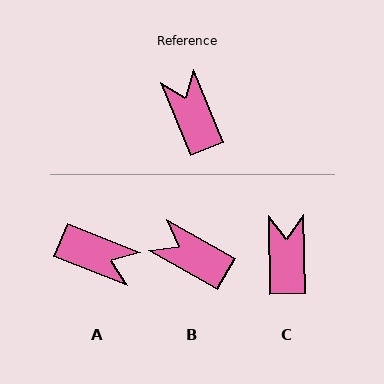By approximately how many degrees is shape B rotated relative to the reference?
Approximately 38 degrees counter-clockwise.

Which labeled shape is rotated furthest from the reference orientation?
A, about 135 degrees away.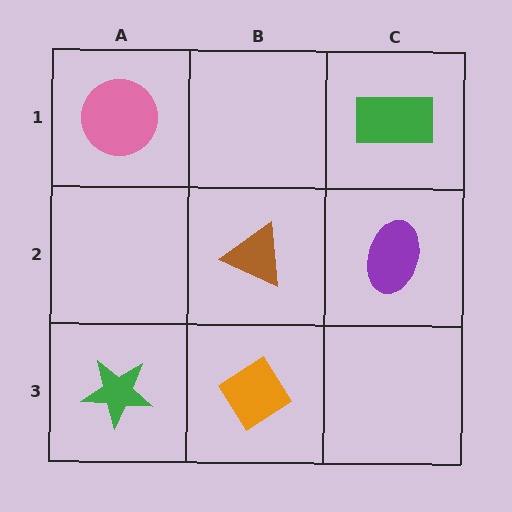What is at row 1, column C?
A green rectangle.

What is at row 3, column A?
A green star.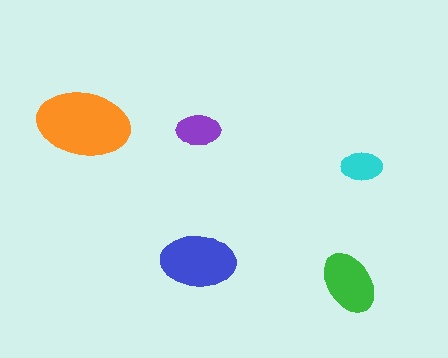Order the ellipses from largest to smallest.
the orange one, the blue one, the green one, the purple one, the cyan one.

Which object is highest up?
The orange ellipse is topmost.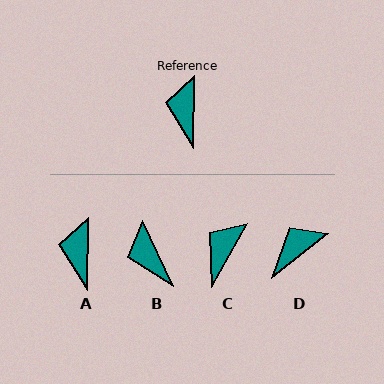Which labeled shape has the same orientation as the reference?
A.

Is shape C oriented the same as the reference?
No, it is off by about 29 degrees.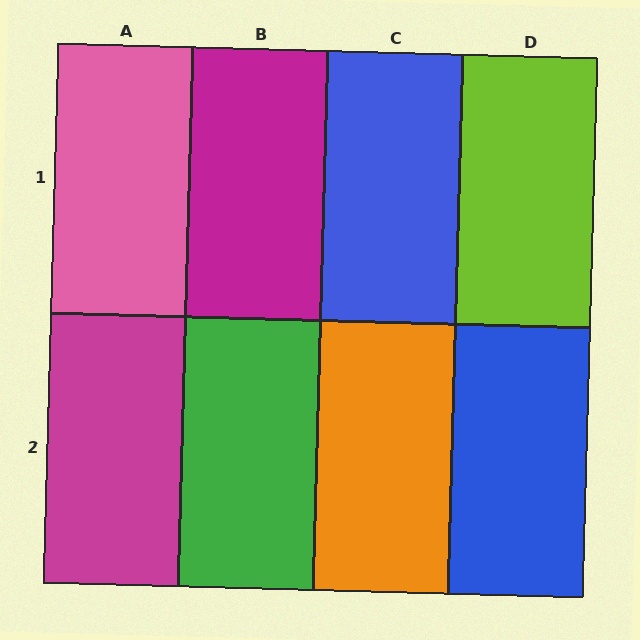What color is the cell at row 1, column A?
Pink.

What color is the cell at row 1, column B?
Magenta.